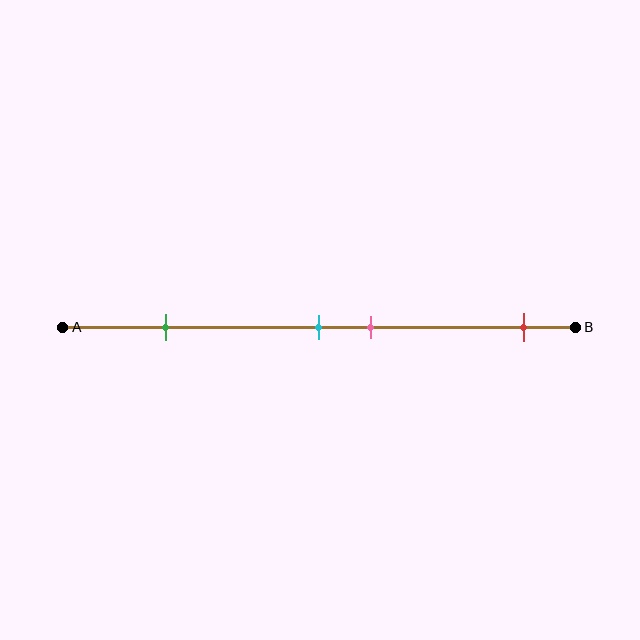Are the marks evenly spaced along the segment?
No, the marks are not evenly spaced.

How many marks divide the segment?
There are 4 marks dividing the segment.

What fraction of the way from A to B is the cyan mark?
The cyan mark is approximately 50% (0.5) of the way from A to B.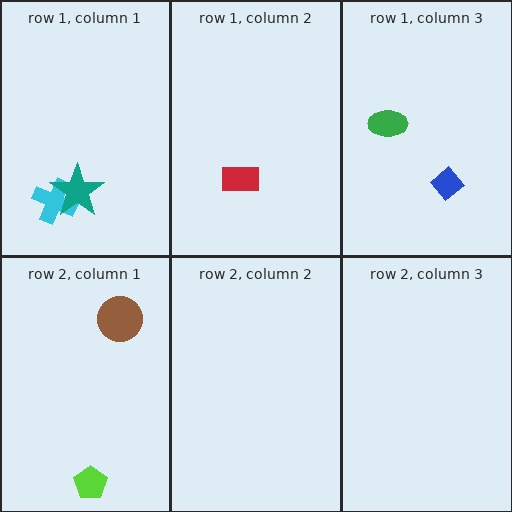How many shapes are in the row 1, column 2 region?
1.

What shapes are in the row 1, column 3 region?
The blue diamond, the green ellipse.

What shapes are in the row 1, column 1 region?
The cyan cross, the teal star.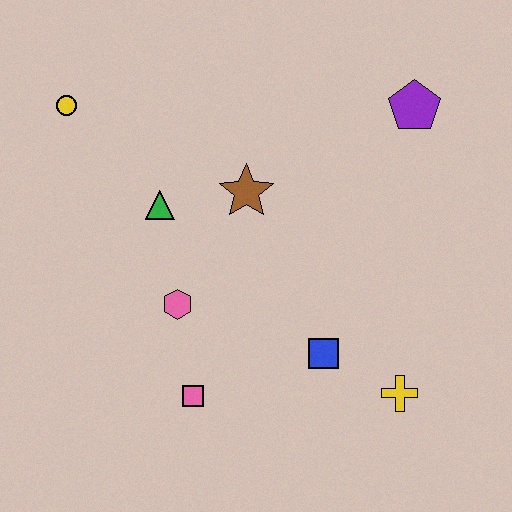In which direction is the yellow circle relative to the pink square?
The yellow circle is above the pink square.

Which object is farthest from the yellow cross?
The yellow circle is farthest from the yellow cross.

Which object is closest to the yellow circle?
The green triangle is closest to the yellow circle.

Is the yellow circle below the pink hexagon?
No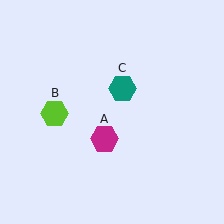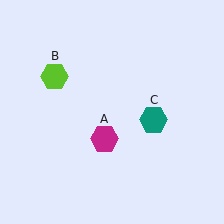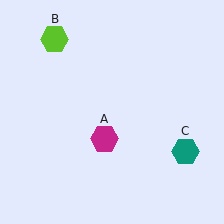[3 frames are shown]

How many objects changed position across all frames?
2 objects changed position: lime hexagon (object B), teal hexagon (object C).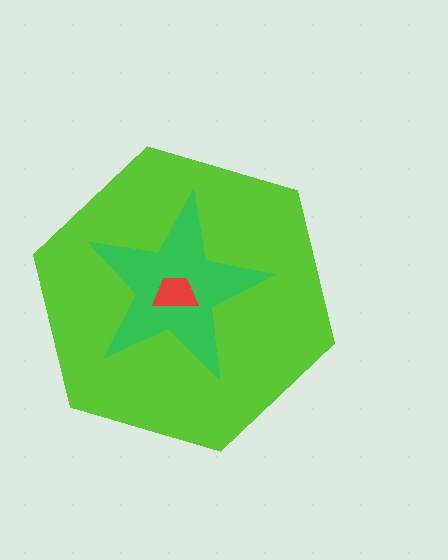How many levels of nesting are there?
3.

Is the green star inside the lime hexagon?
Yes.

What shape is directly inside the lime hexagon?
The green star.